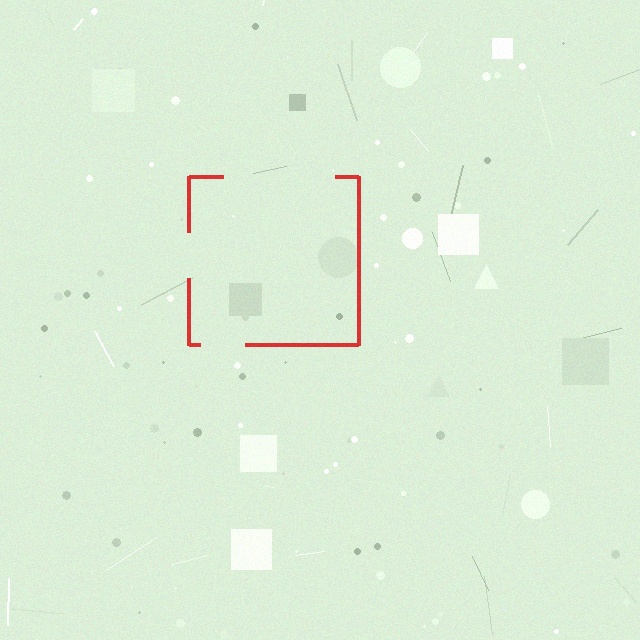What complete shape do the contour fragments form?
The contour fragments form a square.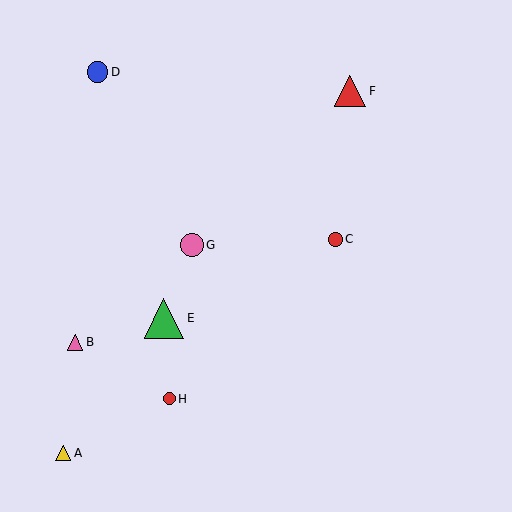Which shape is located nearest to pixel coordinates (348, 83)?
The red triangle (labeled F) at (350, 91) is nearest to that location.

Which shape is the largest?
The green triangle (labeled E) is the largest.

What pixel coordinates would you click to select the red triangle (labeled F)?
Click at (350, 91) to select the red triangle F.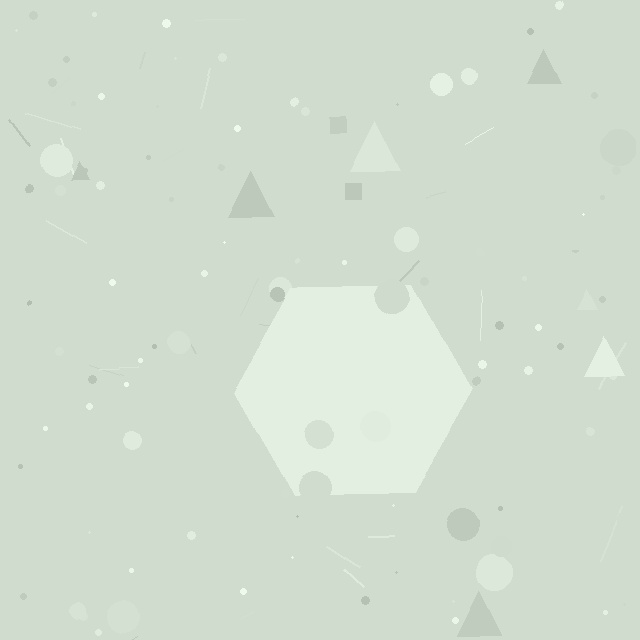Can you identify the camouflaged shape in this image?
The camouflaged shape is a hexagon.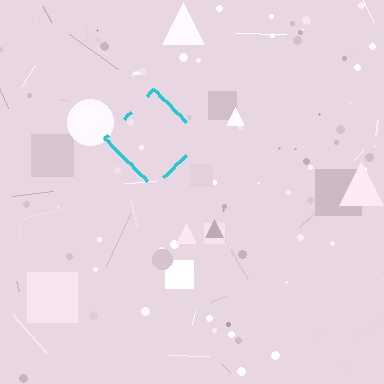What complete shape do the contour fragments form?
The contour fragments form a diamond.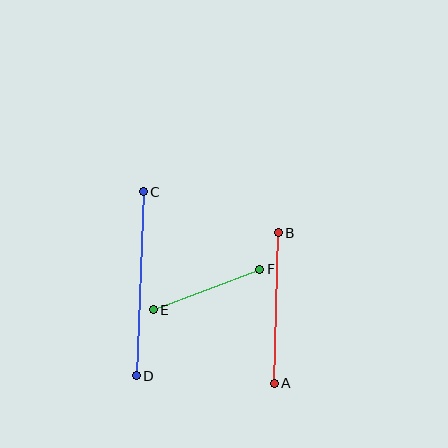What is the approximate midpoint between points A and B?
The midpoint is at approximately (276, 308) pixels.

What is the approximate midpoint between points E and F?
The midpoint is at approximately (207, 290) pixels.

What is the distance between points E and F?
The distance is approximately 114 pixels.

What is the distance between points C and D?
The distance is approximately 185 pixels.